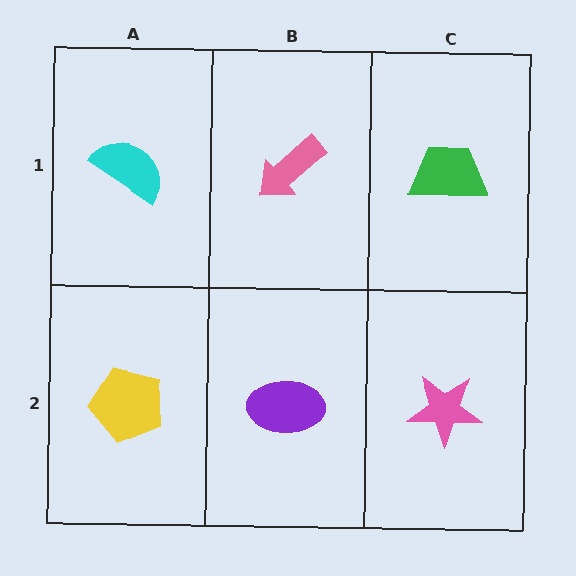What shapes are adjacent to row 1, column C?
A pink star (row 2, column C), a pink arrow (row 1, column B).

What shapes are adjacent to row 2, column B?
A pink arrow (row 1, column B), a yellow pentagon (row 2, column A), a pink star (row 2, column C).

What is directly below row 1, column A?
A yellow pentagon.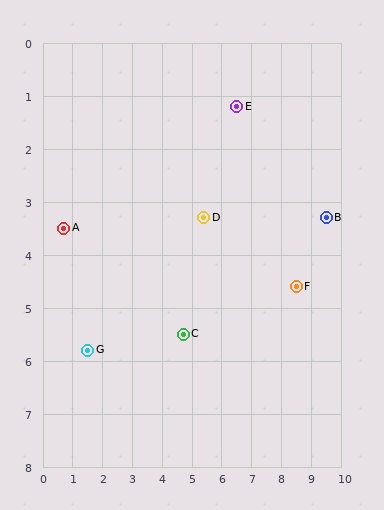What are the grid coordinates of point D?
Point D is at approximately (5.4, 3.3).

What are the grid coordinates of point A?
Point A is at approximately (0.7, 3.5).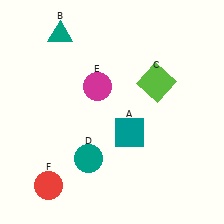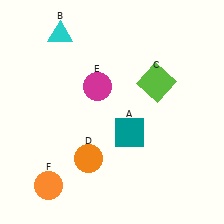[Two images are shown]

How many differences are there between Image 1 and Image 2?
There are 3 differences between the two images.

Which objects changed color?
B changed from teal to cyan. D changed from teal to orange. F changed from red to orange.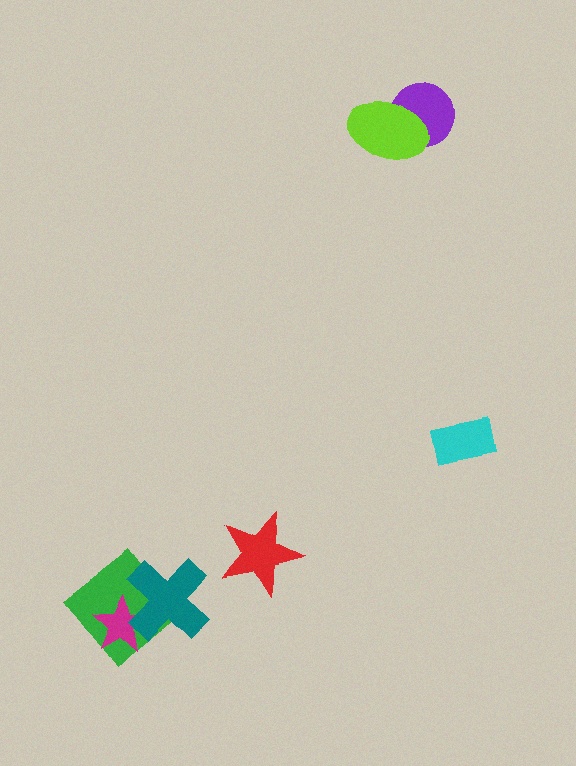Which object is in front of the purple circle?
The lime ellipse is in front of the purple circle.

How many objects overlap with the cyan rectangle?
0 objects overlap with the cyan rectangle.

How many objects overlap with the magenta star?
2 objects overlap with the magenta star.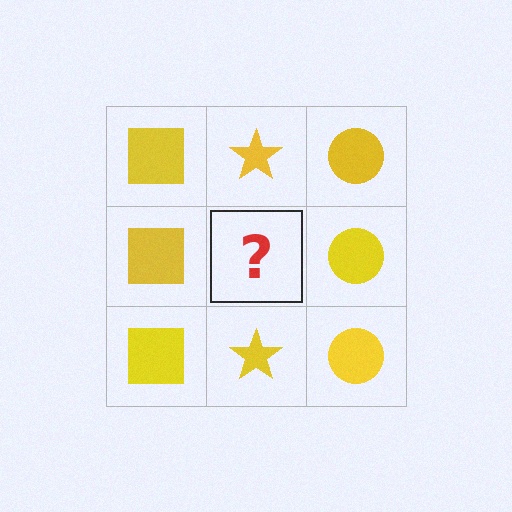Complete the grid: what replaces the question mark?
The question mark should be replaced with a yellow star.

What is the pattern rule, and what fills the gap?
The rule is that each column has a consistent shape. The gap should be filled with a yellow star.